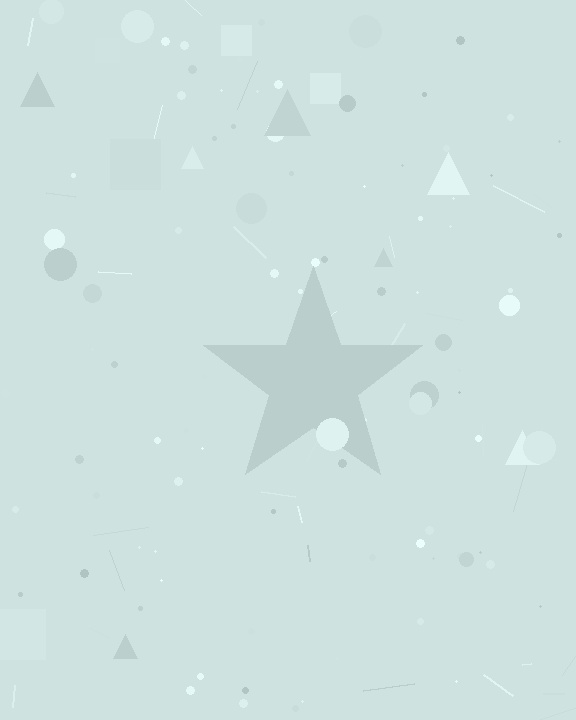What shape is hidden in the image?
A star is hidden in the image.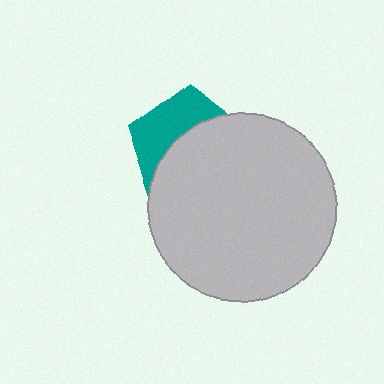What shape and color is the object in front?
The object in front is a light gray circle.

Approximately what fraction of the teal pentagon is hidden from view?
Roughly 60% of the teal pentagon is hidden behind the light gray circle.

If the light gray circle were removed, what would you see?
You would see the complete teal pentagon.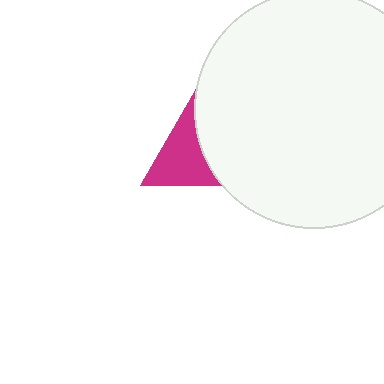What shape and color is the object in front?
The object in front is a white circle.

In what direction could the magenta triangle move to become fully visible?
The magenta triangle could move left. That would shift it out from behind the white circle entirely.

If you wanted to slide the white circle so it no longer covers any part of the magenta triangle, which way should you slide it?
Slide it right — that is the most direct way to separate the two shapes.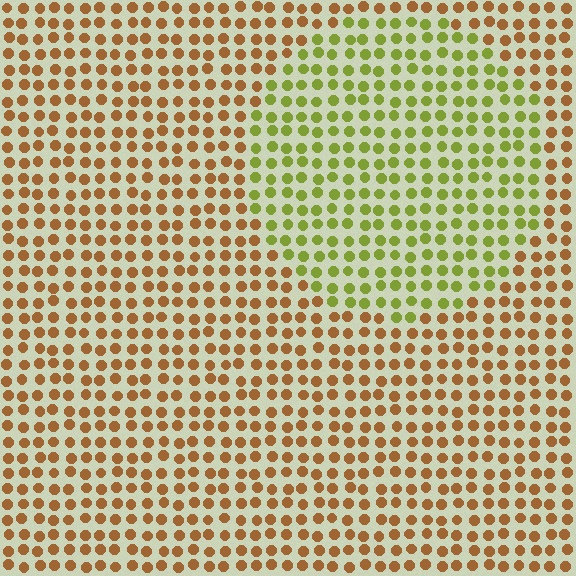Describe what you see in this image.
The image is filled with small brown elements in a uniform arrangement. A circle-shaped region is visible where the elements are tinted to a slightly different hue, forming a subtle color boundary.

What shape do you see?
I see a circle.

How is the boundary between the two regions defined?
The boundary is defined purely by a slight shift in hue (about 51 degrees). Spacing, size, and orientation are identical on both sides.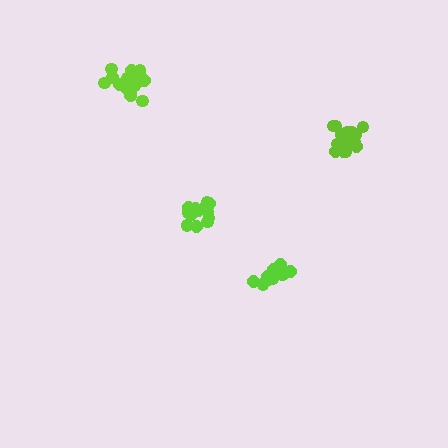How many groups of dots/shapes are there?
There are 4 groups.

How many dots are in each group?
Group 1: 12 dots, Group 2: 17 dots, Group 3: 18 dots, Group 4: 18 dots (65 total).